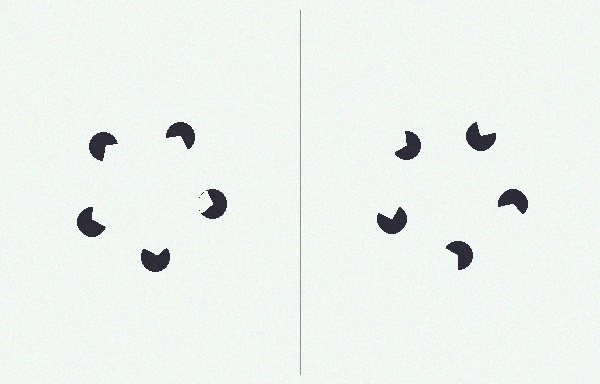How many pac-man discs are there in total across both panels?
10 — 5 on each side.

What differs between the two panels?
The pac-man discs are positioned identically on both sides; only the wedge orientations differ. On the left they align to a pentagon; on the right they are misaligned.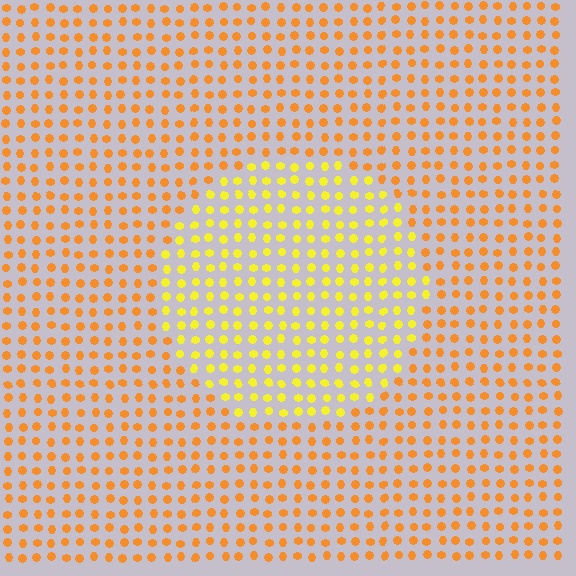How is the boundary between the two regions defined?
The boundary is defined purely by a slight shift in hue (about 30 degrees). Spacing, size, and orientation are identical on both sides.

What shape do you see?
I see a circle.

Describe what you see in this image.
The image is filled with small orange elements in a uniform arrangement. A circle-shaped region is visible where the elements are tinted to a slightly different hue, forming a subtle color boundary.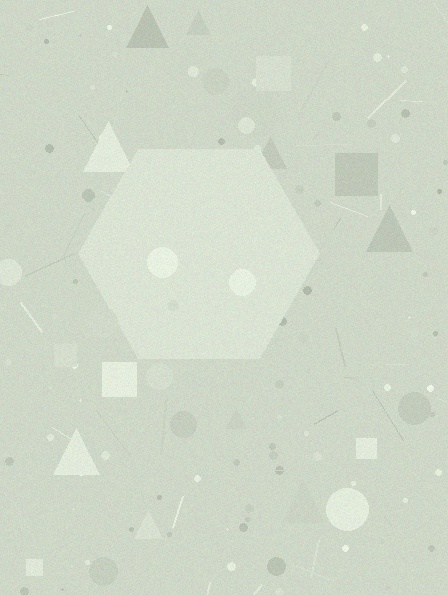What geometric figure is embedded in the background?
A hexagon is embedded in the background.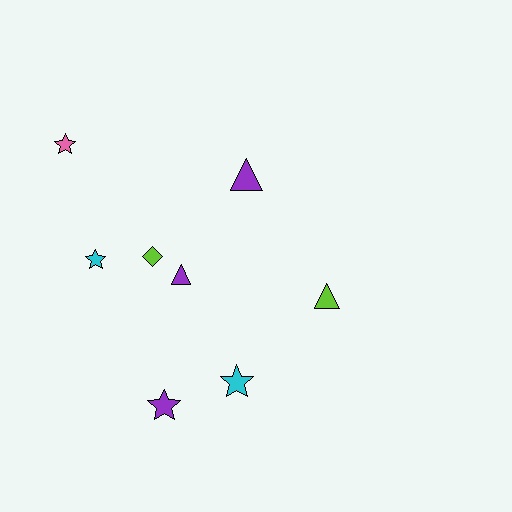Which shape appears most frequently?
Star, with 4 objects.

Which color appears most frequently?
Purple, with 3 objects.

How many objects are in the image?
There are 8 objects.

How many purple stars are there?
There is 1 purple star.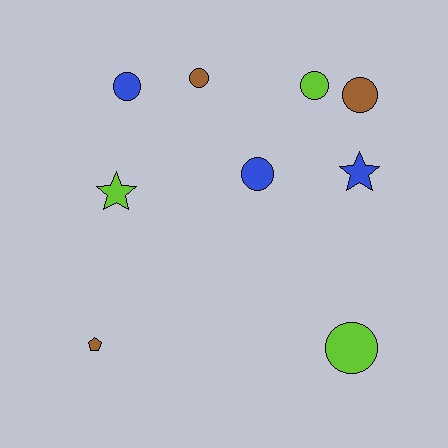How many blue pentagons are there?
There are no blue pentagons.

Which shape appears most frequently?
Circle, with 6 objects.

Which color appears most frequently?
Lime, with 3 objects.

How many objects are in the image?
There are 9 objects.